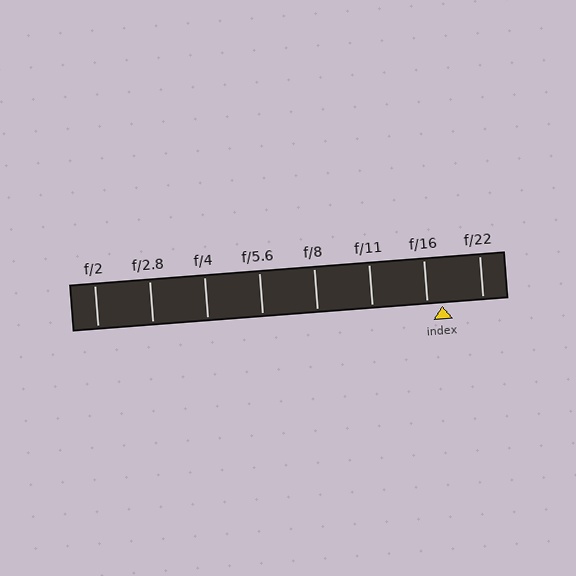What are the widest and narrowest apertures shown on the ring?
The widest aperture shown is f/2 and the narrowest is f/22.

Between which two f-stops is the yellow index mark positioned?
The index mark is between f/16 and f/22.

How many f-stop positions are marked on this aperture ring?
There are 8 f-stop positions marked.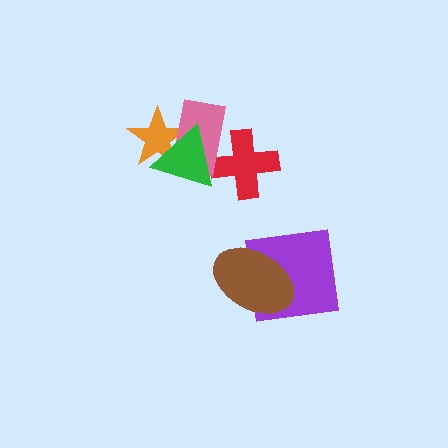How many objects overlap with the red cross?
2 objects overlap with the red cross.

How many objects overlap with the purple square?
1 object overlaps with the purple square.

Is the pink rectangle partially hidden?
Yes, it is partially covered by another shape.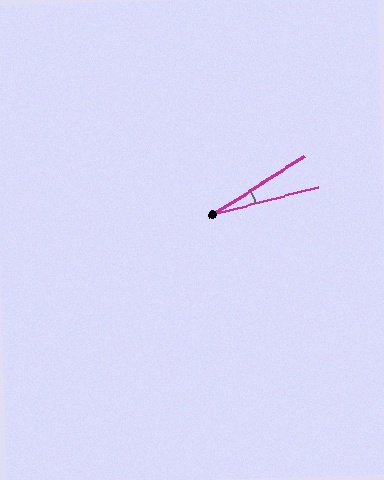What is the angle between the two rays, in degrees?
Approximately 18 degrees.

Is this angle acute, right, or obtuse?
It is acute.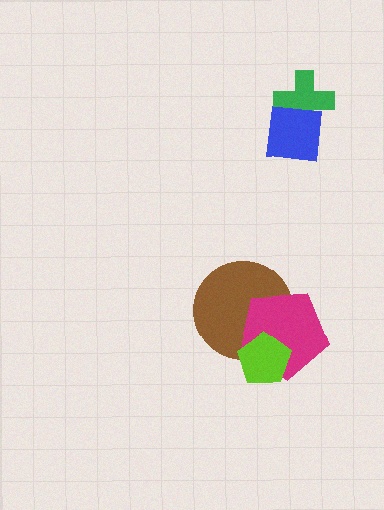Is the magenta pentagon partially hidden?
Yes, it is partially covered by another shape.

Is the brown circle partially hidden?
Yes, it is partially covered by another shape.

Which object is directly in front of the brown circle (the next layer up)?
The magenta pentagon is directly in front of the brown circle.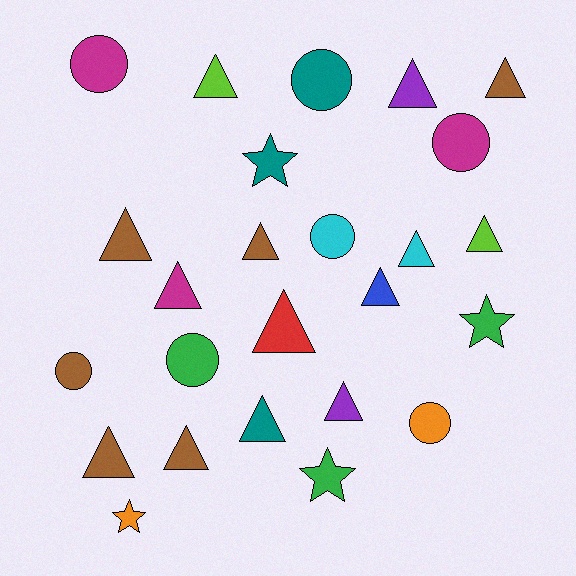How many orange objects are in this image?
There are 2 orange objects.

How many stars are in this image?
There are 4 stars.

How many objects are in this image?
There are 25 objects.